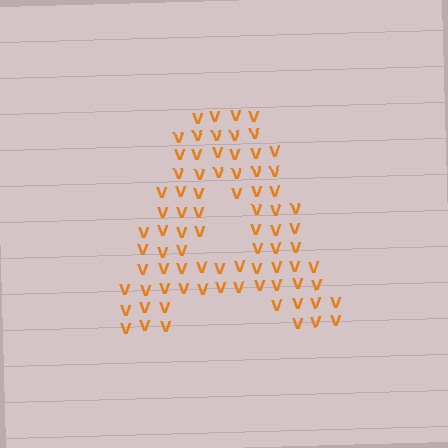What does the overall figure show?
The overall figure shows the letter A.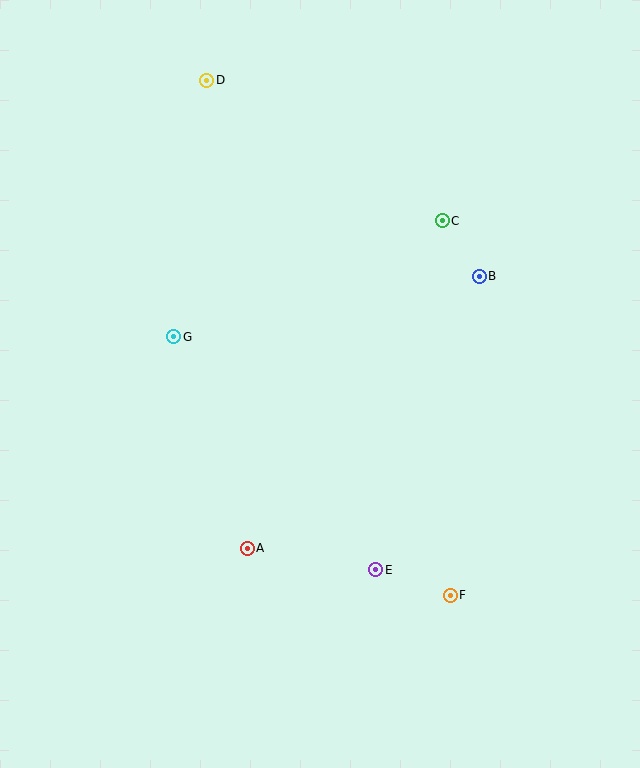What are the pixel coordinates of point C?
Point C is at (442, 221).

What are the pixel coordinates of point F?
Point F is at (450, 595).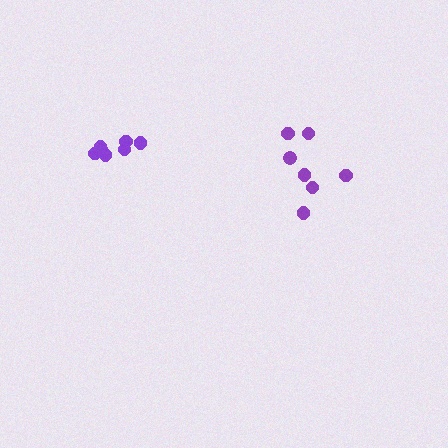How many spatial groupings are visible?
There are 2 spatial groupings.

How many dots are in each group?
Group 1: 7 dots, Group 2: 7 dots (14 total).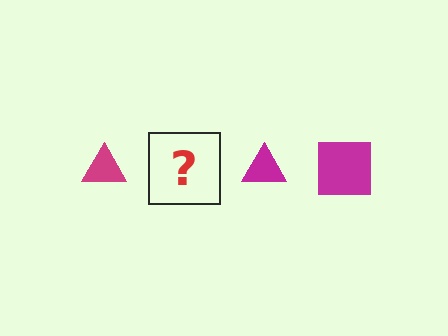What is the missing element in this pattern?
The missing element is a magenta square.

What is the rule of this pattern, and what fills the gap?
The rule is that the pattern cycles through triangle, square shapes in magenta. The gap should be filled with a magenta square.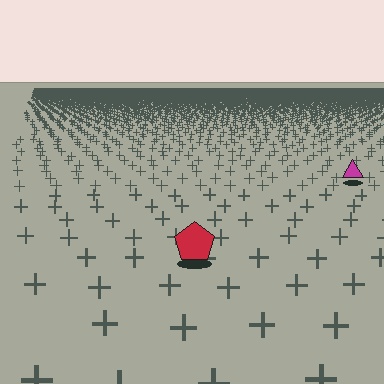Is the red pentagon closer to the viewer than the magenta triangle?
Yes. The red pentagon is closer — you can tell from the texture gradient: the ground texture is coarser near it.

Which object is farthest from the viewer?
The magenta triangle is farthest from the viewer. It appears smaller and the ground texture around it is denser.